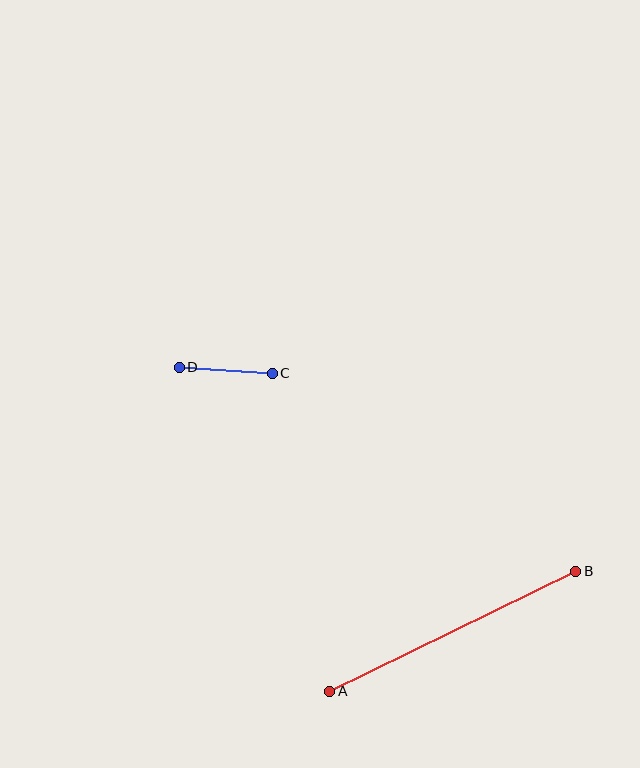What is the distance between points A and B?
The distance is approximately 274 pixels.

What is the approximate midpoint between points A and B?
The midpoint is at approximately (453, 631) pixels.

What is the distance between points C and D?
The distance is approximately 93 pixels.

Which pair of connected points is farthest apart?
Points A and B are farthest apart.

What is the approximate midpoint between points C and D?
The midpoint is at approximately (226, 370) pixels.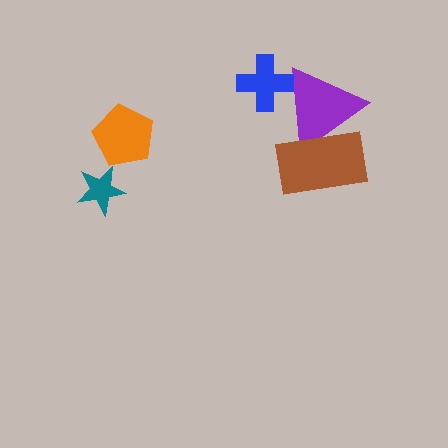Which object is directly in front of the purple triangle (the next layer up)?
The brown rectangle is directly in front of the purple triangle.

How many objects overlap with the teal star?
0 objects overlap with the teal star.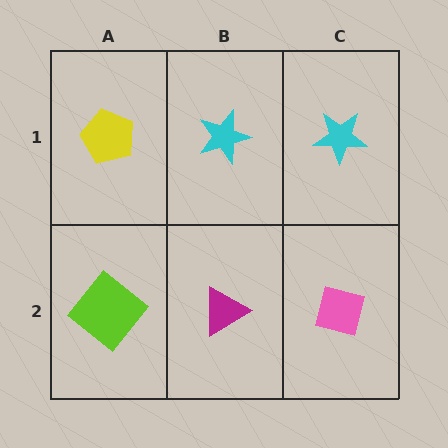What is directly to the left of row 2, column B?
A lime diamond.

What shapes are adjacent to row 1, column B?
A magenta triangle (row 2, column B), a yellow pentagon (row 1, column A), a cyan star (row 1, column C).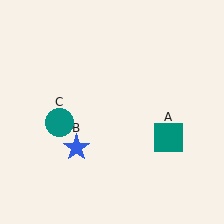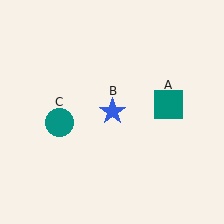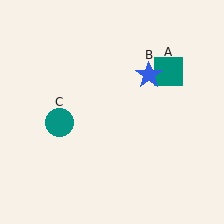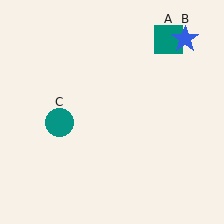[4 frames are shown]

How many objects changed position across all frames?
2 objects changed position: teal square (object A), blue star (object B).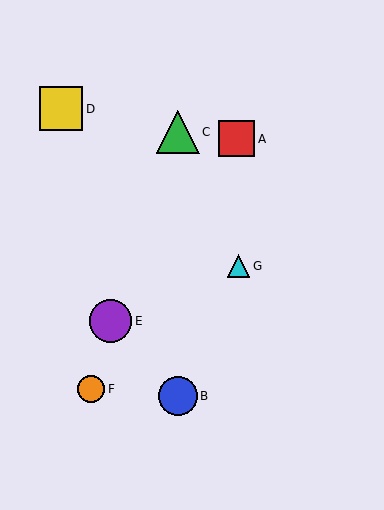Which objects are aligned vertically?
Objects B, C are aligned vertically.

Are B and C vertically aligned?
Yes, both are at x≈178.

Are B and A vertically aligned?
No, B is at x≈178 and A is at x≈237.